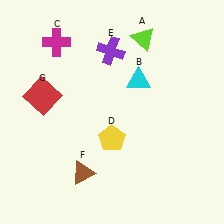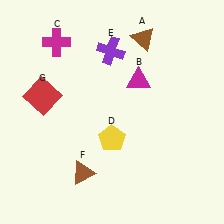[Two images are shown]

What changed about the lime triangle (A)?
In Image 1, A is lime. In Image 2, it changed to brown.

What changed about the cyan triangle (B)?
In Image 1, B is cyan. In Image 2, it changed to magenta.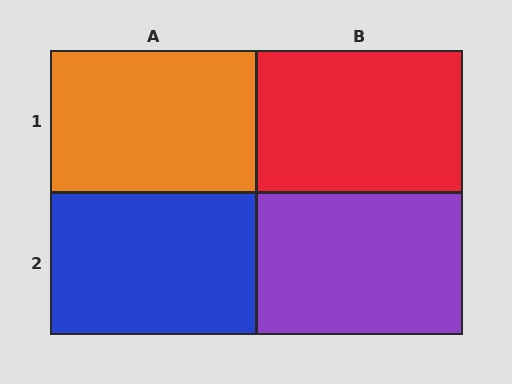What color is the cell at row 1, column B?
Red.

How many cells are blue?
1 cell is blue.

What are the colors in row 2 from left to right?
Blue, purple.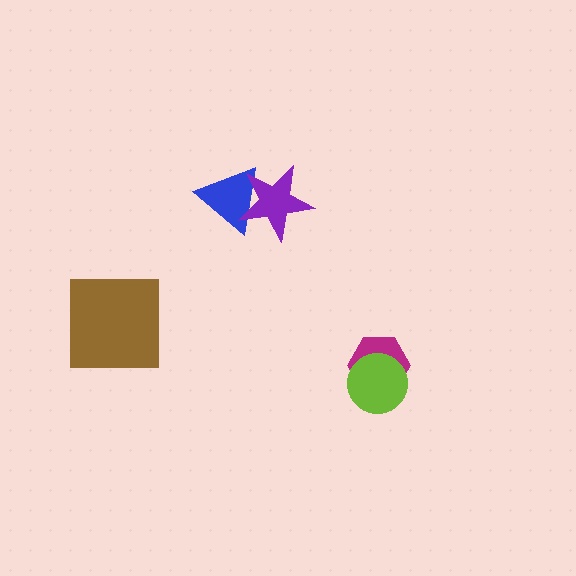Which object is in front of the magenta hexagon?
The lime circle is in front of the magenta hexagon.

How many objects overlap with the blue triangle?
1 object overlaps with the blue triangle.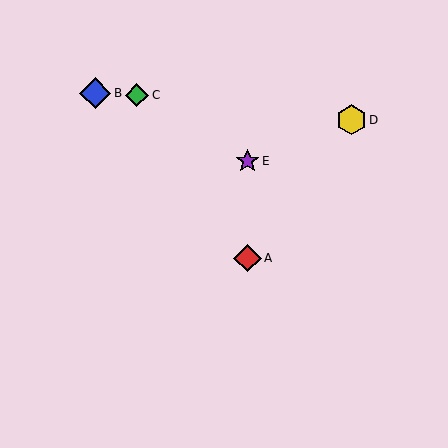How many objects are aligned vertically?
2 objects (A, E) are aligned vertically.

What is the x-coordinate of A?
Object A is at x≈248.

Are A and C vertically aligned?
No, A is at x≈248 and C is at x≈137.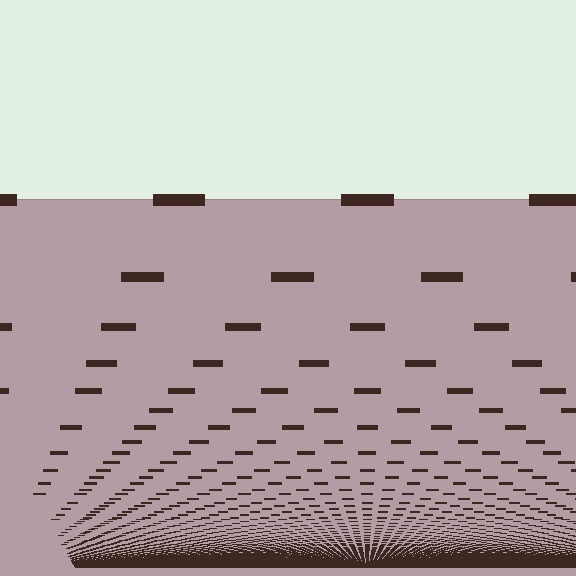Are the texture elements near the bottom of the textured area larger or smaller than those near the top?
Smaller. The gradient is inverted — elements near the bottom are smaller and denser.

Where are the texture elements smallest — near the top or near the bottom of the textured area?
Near the bottom.